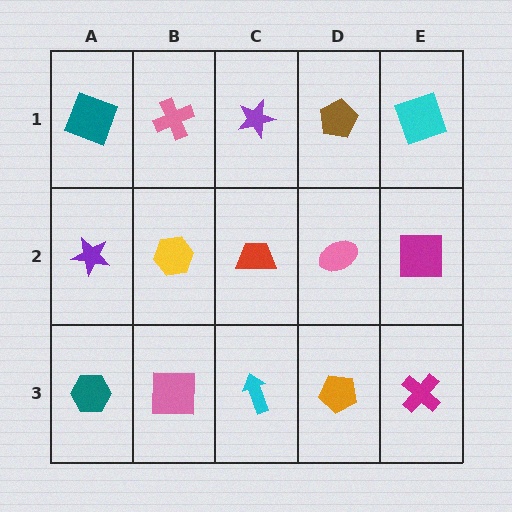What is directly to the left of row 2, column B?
A purple star.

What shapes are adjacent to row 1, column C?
A red trapezoid (row 2, column C), a pink cross (row 1, column B), a brown pentagon (row 1, column D).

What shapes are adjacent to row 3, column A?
A purple star (row 2, column A), a pink square (row 3, column B).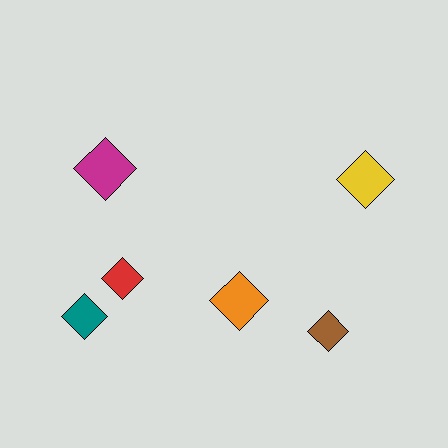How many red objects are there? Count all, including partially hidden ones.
There is 1 red object.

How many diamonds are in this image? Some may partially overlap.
There are 6 diamonds.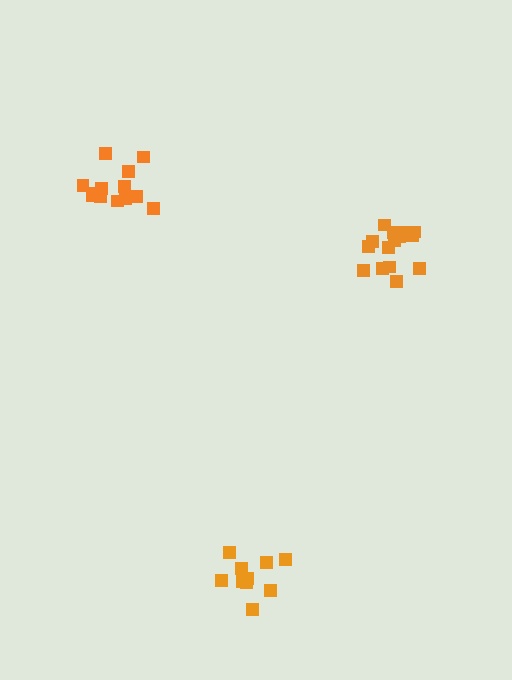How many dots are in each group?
Group 1: 10 dots, Group 2: 14 dots, Group 3: 16 dots (40 total).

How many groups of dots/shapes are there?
There are 3 groups.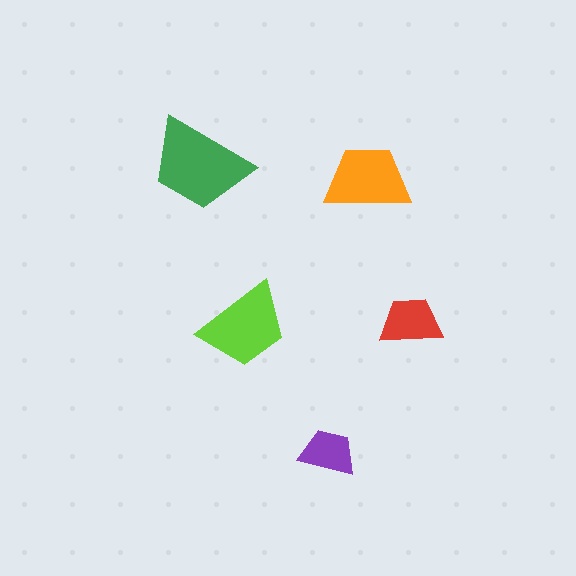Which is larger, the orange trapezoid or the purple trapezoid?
The orange one.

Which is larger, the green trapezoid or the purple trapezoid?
The green one.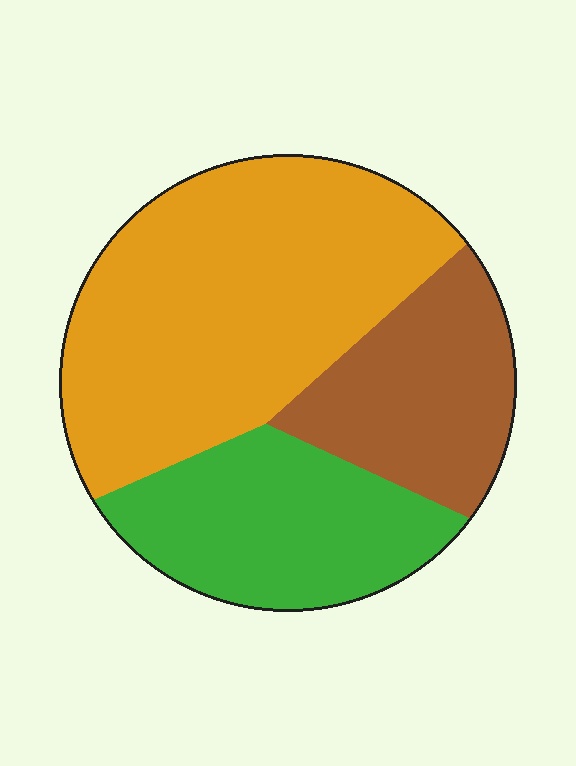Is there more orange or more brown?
Orange.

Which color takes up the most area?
Orange, at roughly 50%.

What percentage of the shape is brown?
Brown covers 23% of the shape.